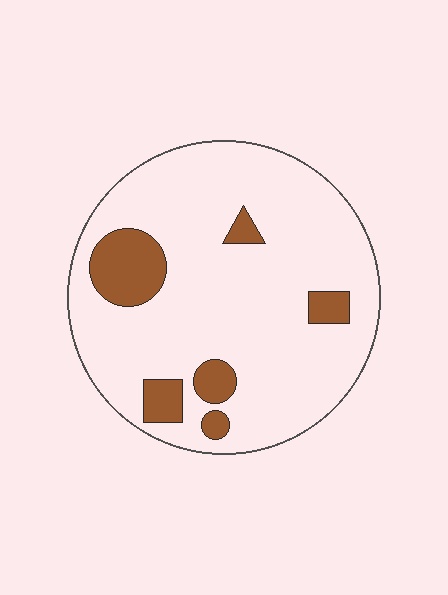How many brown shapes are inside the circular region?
6.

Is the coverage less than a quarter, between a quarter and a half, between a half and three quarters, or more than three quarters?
Less than a quarter.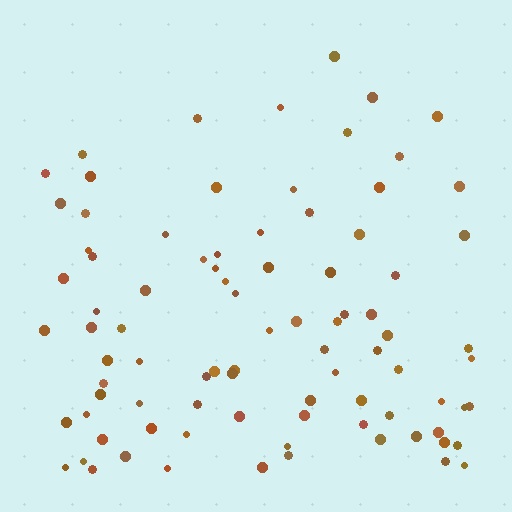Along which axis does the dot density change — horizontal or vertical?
Vertical.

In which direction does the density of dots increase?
From top to bottom, with the bottom side densest.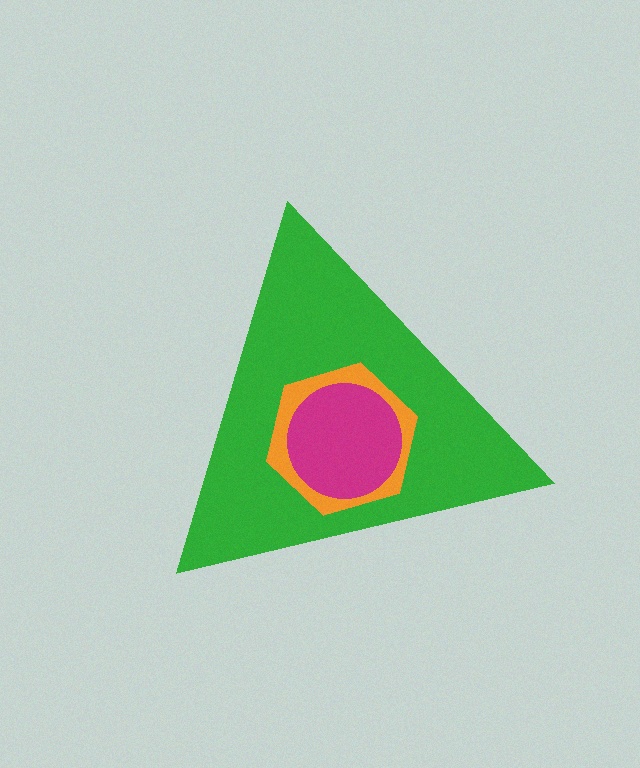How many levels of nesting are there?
3.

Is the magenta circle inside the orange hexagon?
Yes.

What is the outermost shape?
The green triangle.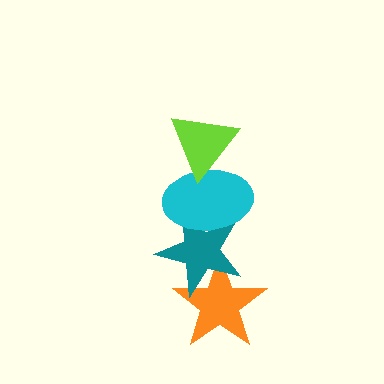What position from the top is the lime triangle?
The lime triangle is 1st from the top.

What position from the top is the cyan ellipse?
The cyan ellipse is 2nd from the top.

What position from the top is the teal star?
The teal star is 3rd from the top.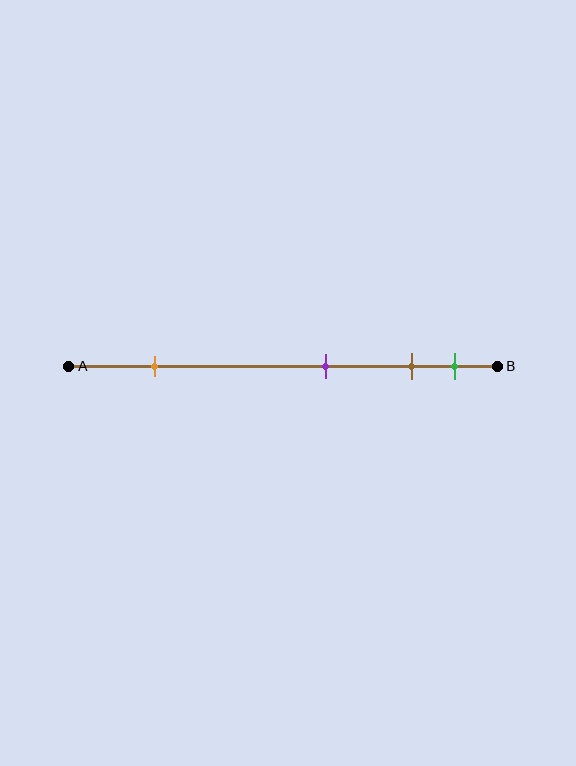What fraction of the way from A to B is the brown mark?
The brown mark is approximately 80% (0.8) of the way from A to B.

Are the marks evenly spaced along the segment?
No, the marks are not evenly spaced.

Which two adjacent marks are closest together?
The brown and green marks are the closest adjacent pair.